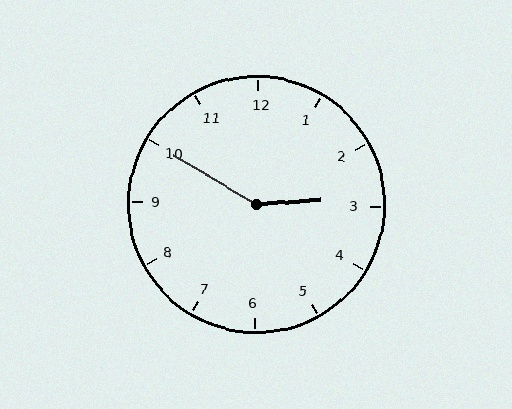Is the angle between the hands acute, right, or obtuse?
It is obtuse.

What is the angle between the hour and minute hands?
Approximately 145 degrees.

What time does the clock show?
2:50.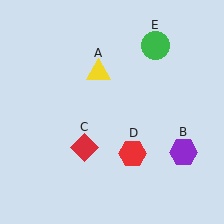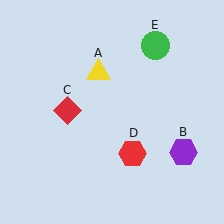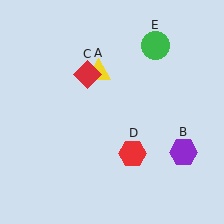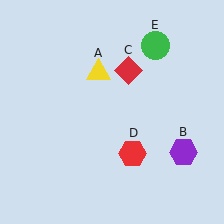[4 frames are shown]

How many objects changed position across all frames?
1 object changed position: red diamond (object C).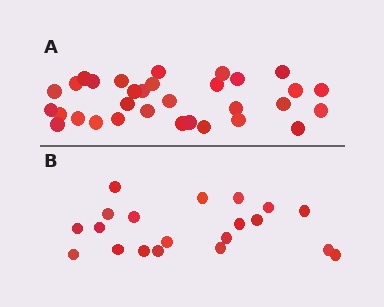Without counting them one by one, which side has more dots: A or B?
Region A (the top region) has more dots.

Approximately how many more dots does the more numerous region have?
Region A has roughly 12 or so more dots than region B.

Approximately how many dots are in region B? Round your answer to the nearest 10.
About 20 dots.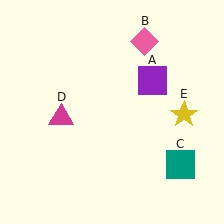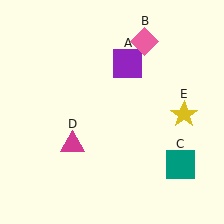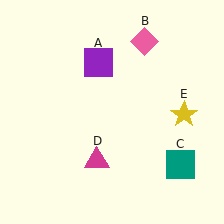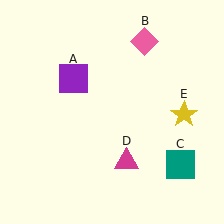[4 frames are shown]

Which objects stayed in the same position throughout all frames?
Pink diamond (object B) and teal square (object C) and yellow star (object E) remained stationary.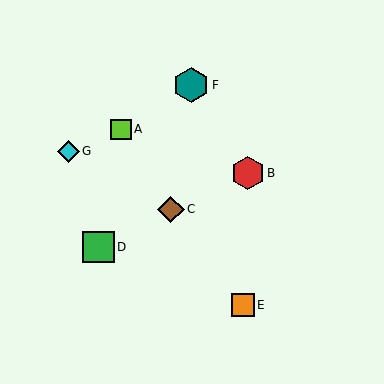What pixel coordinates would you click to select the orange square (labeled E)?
Click at (243, 305) to select the orange square E.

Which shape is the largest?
The teal hexagon (labeled F) is the largest.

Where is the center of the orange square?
The center of the orange square is at (243, 305).